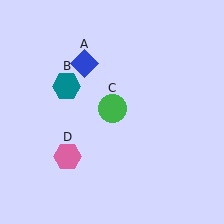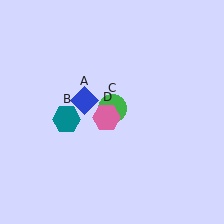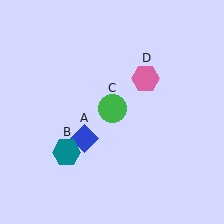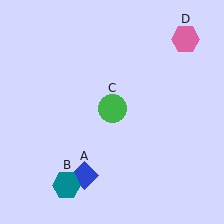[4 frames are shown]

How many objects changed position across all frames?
3 objects changed position: blue diamond (object A), teal hexagon (object B), pink hexagon (object D).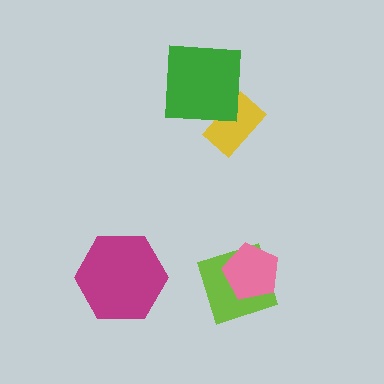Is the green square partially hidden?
No, no other shape covers it.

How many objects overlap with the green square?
1 object overlaps with the green square.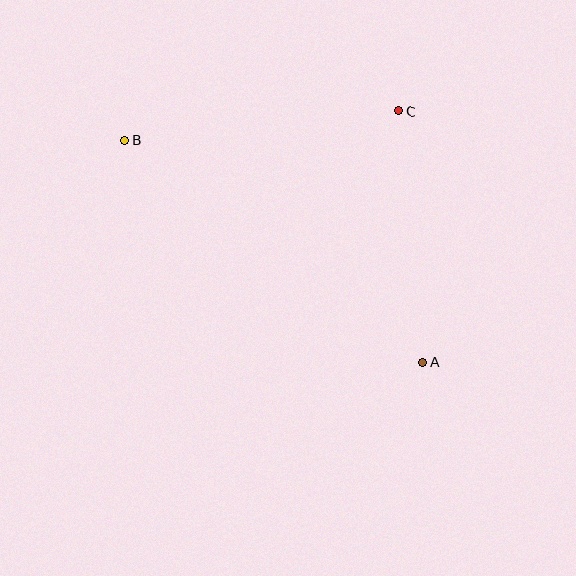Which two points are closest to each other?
Points A and C are closest to each other.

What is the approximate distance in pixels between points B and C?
The distance between B and C is approximately 276 pixels.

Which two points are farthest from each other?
Points A and B are farthest from each other.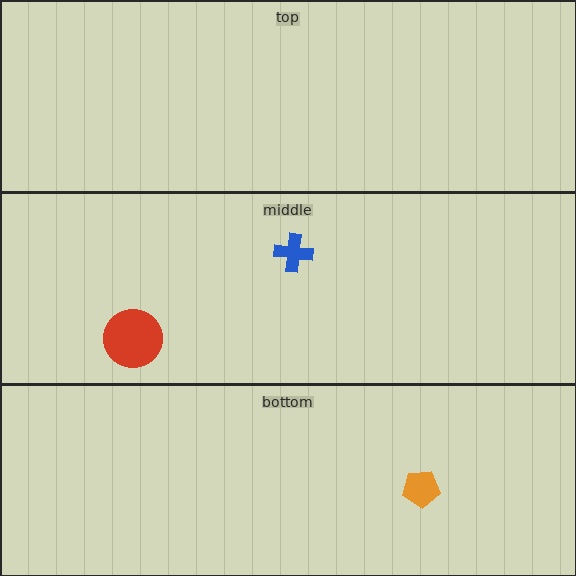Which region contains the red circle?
The middle region.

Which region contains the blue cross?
The middle region.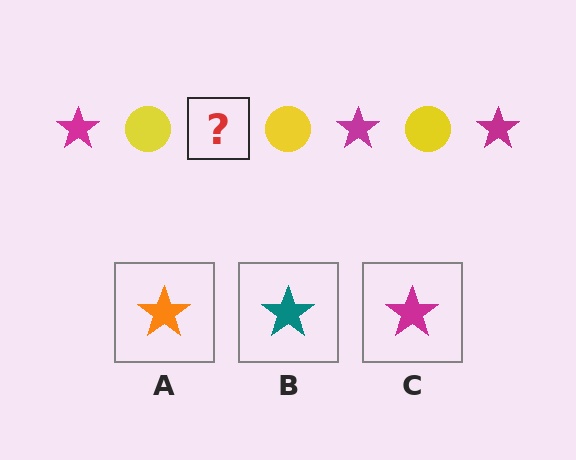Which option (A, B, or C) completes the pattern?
C.